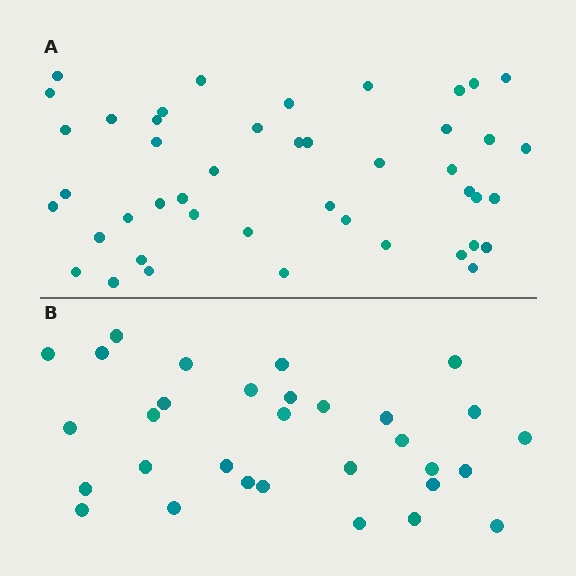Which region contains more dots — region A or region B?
Region A (the top region) has more dots.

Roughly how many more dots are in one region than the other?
Region A has approximately 15 more dots than region B.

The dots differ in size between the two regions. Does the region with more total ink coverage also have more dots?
No. Region B has more total ink coverage because its dots are larger, but region A actually contains more individual dots. Total area can be misleading — the number of items is what matters here.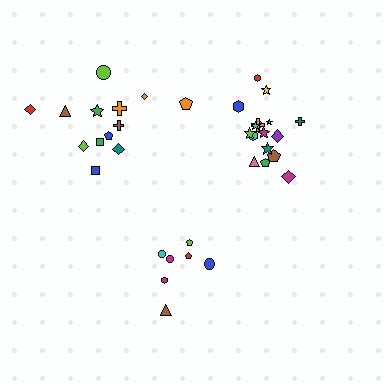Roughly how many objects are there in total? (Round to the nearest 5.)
Roughly 35 objects in total.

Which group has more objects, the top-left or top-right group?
The top-right group.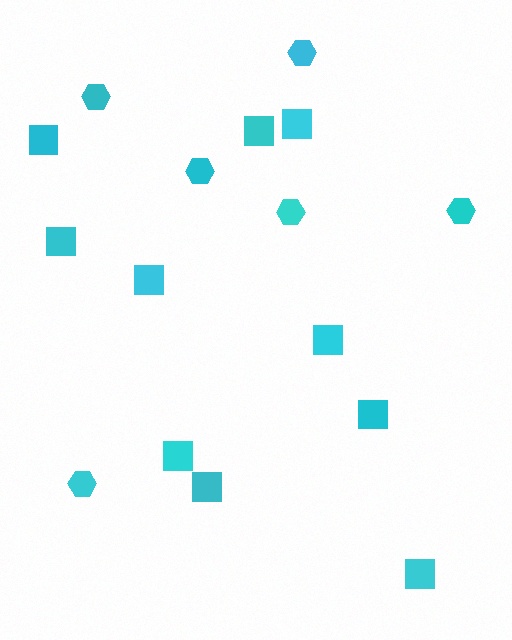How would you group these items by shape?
There are 2 groups: one group of squares (10) and one group of hexagons (6).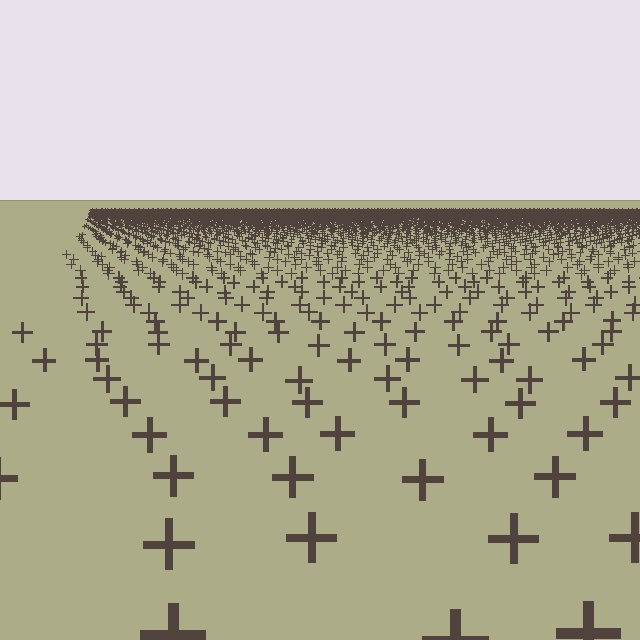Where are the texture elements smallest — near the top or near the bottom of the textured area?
Near the top.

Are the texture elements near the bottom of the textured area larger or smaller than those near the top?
Larger. Near the bottom, elements are closer to the viewer and appear at a bigger on-screen size.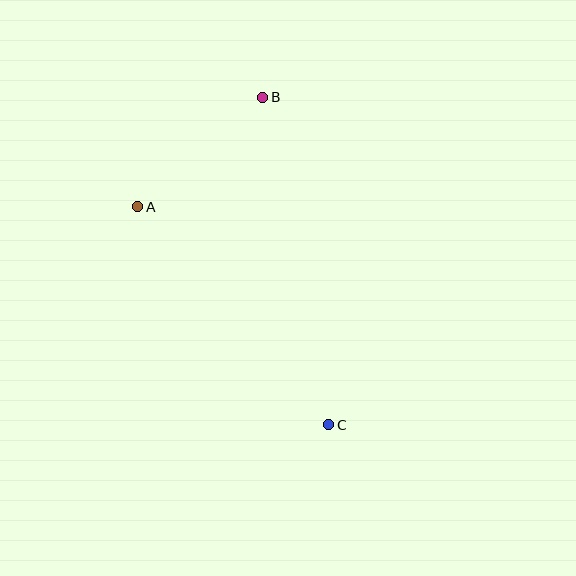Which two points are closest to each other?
Points A and B are closest to each other.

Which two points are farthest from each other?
Points B and C are farthest from each other.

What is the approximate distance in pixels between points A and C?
The distance between A and C is approximately 290 pixels.